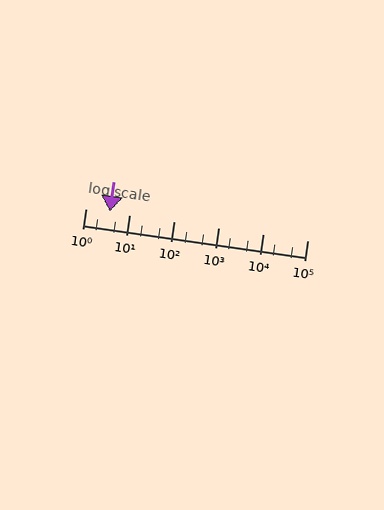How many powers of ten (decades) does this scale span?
The scale spans 5 decades, from 1 to 100000.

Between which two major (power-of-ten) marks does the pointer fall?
The pointer is between 1 and 10.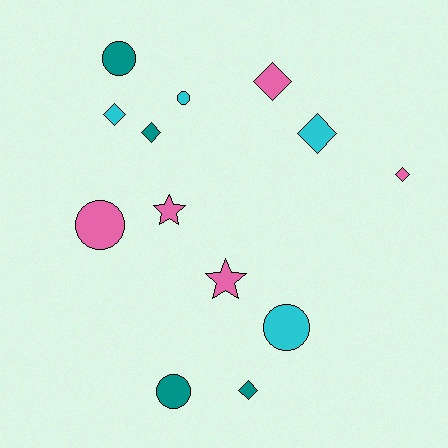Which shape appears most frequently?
Diamond, with 6 objects.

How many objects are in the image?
There are 13 objects.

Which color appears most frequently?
Pink, with 5 objects.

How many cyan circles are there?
There are 2 cyan circles.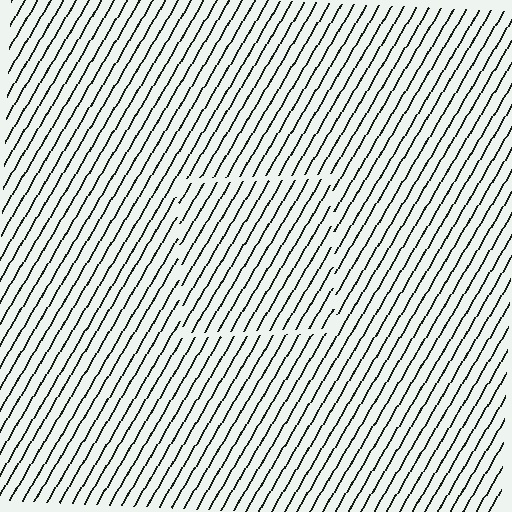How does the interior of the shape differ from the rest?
The interior of the shape contains the same grating, shifted by half a period — the contour is defined by the phase discontinuity where line-ends from the inner and outer gratings abut.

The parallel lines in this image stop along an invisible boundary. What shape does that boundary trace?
An illusory square. The interior of the shape contains the same grating, shifted by half a period — the contour is defined by the phase discontinuity where line-ends from the inner and outer gratings abut.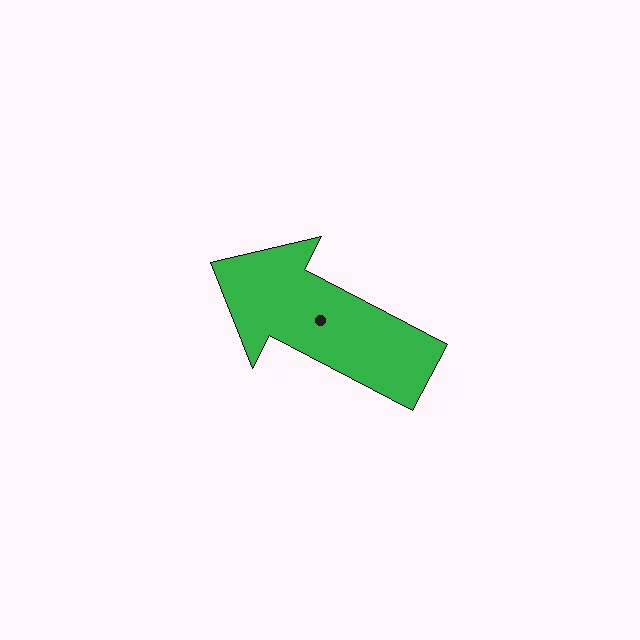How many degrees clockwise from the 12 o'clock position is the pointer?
Approximately 298 degrees.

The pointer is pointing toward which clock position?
Roughly 10 o'clock.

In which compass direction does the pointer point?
Northwest.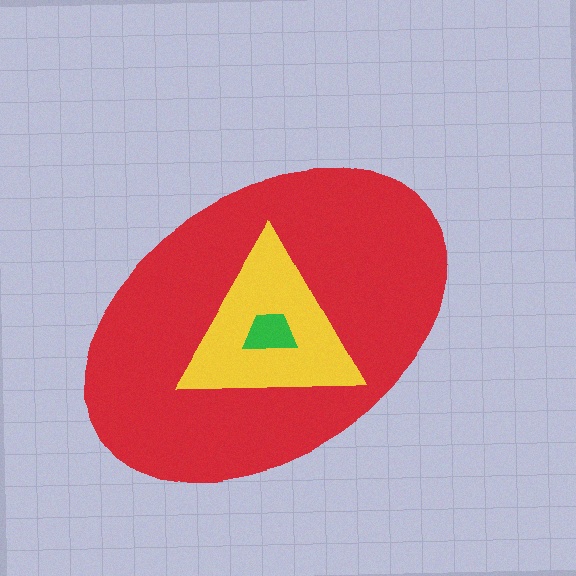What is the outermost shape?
The red ellipse.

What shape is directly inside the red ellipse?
The yellow triangle.